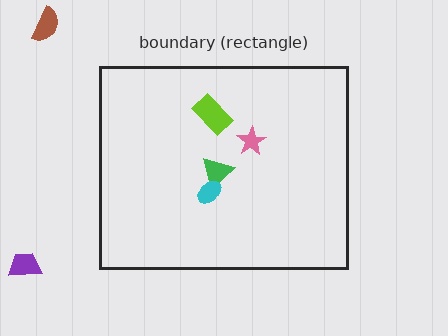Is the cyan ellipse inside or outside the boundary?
Inside.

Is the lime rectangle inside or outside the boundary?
Inside.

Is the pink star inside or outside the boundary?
Inside.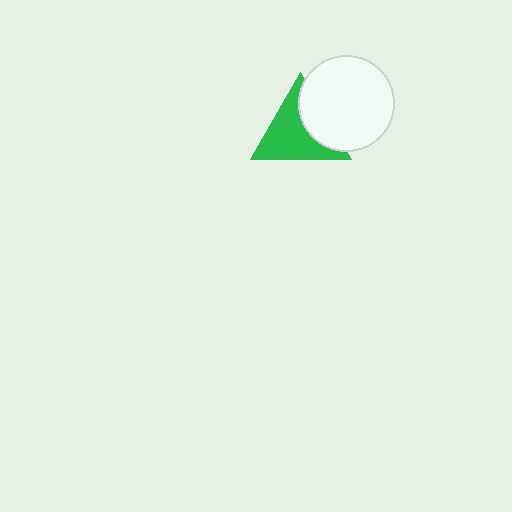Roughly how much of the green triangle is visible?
Most of it is visible (roughly 67%).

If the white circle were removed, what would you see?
You would see the complete green triangle.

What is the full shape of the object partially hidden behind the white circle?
The partially hidden object is a green triangle.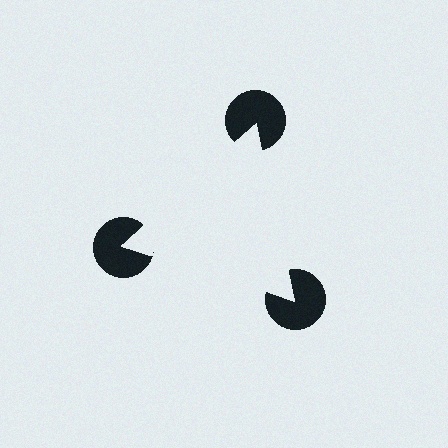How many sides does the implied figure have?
3 sides.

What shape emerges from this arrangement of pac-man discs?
An illusory triangle — its edges are inferred from the aligned wedge cuts in the pac-man discs, not physically drawn.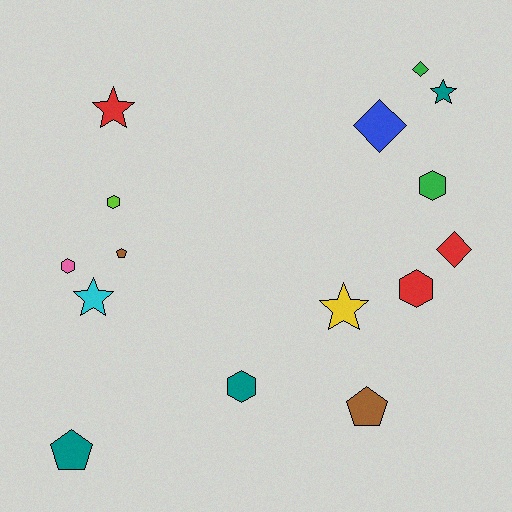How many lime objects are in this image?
There is 1 lime object.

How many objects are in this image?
There are 15 objects.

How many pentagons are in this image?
There are 3 pentagons.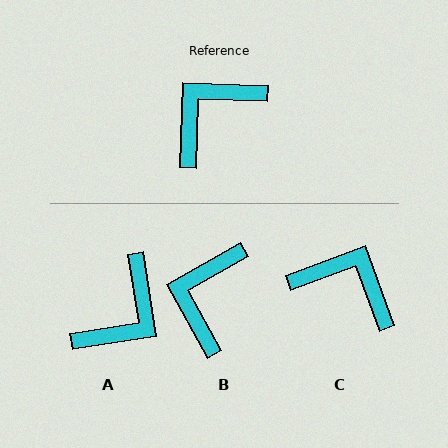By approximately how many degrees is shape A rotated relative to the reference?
Approximately 169 degrees clockwise.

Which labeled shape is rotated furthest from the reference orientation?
A, about 169 degrees away.